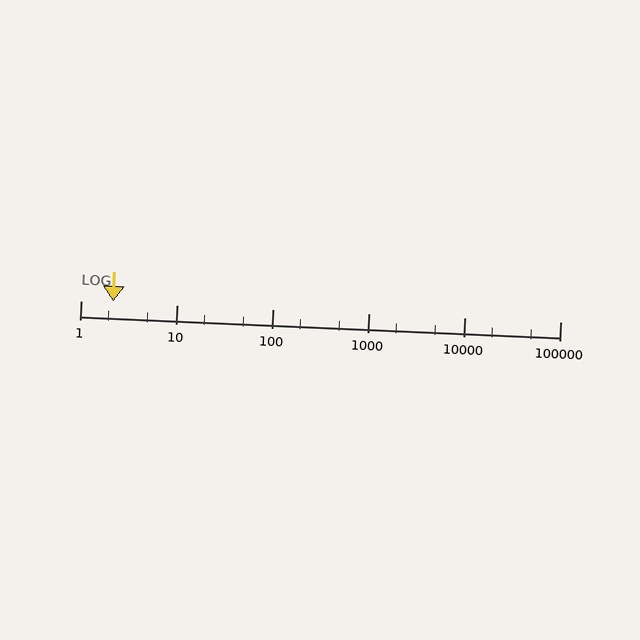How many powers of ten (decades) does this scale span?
The scale spans 5 decades, from 1 to 100000.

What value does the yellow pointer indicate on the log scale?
The pointer indicates approximately 2.2.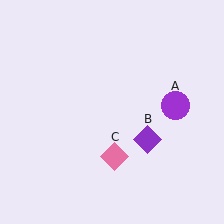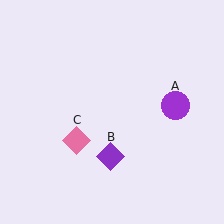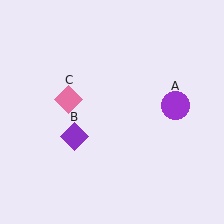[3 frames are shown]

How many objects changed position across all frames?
2 objects changed position: purple diamond (object B), pink diamond (object C).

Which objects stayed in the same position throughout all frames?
Purple circle (object A) remained stationary.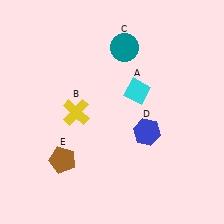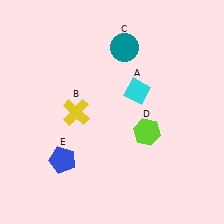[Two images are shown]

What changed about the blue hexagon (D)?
In Image 1, D is blue. In Image 2, it changed to lime.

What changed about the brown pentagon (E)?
In Image 1, E is brown. In Image 2, it changed to blue.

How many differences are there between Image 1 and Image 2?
There are 2 differences between the two images.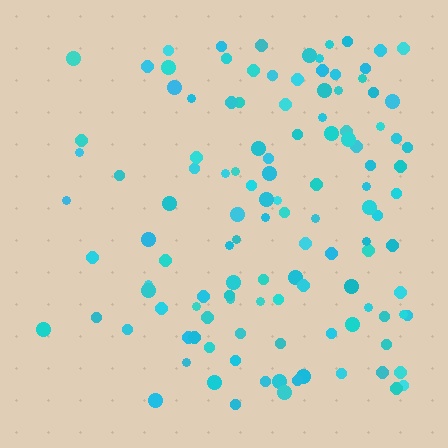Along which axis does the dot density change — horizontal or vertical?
Horizontal.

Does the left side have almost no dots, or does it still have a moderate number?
Still a moderate number, just noticeably fewer than the right.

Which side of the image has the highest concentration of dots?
The right.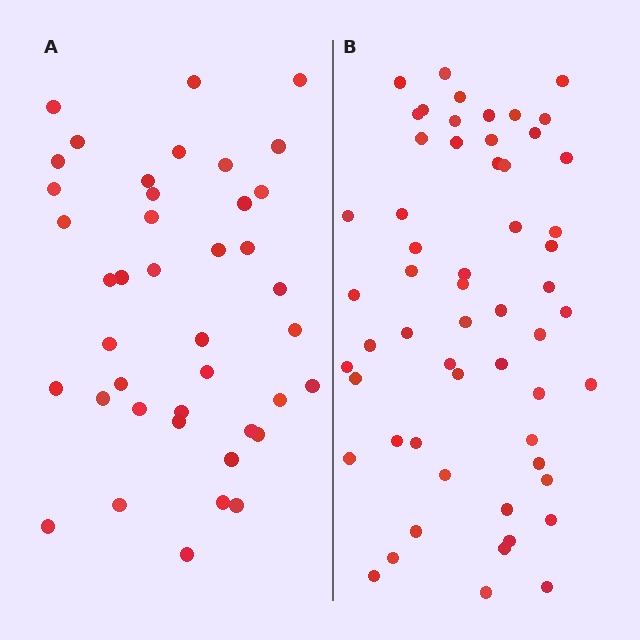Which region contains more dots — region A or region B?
Region B (the right region) has more dots.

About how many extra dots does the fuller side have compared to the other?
Region B has approximately 15 more dots than region A.